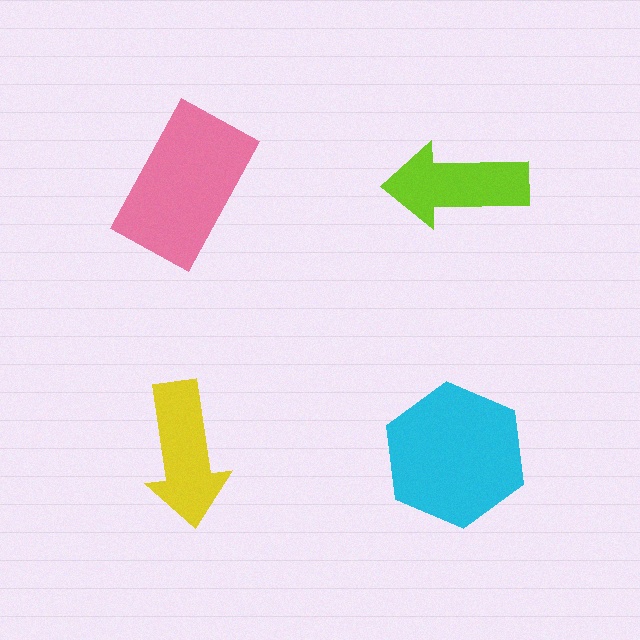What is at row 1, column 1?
A pink rectangle.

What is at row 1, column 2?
A lime arrow.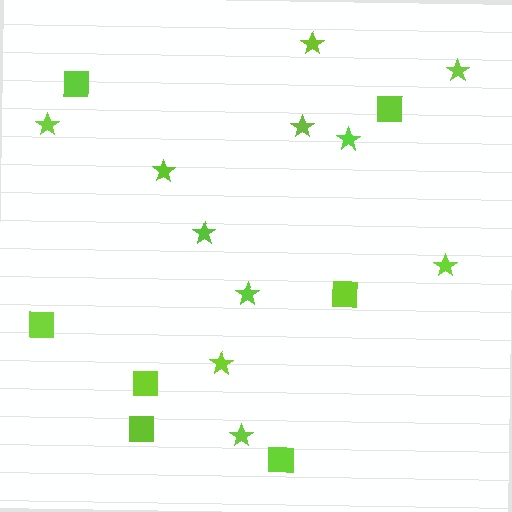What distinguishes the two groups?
There are 2 groups: one group of stars (11) and one group of squares (7).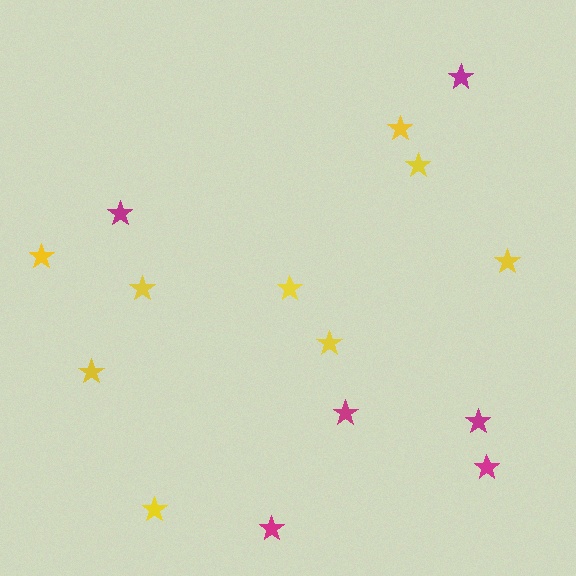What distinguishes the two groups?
There are 2 groups: one group of magenta stars (6) and one group of yellow stars (9).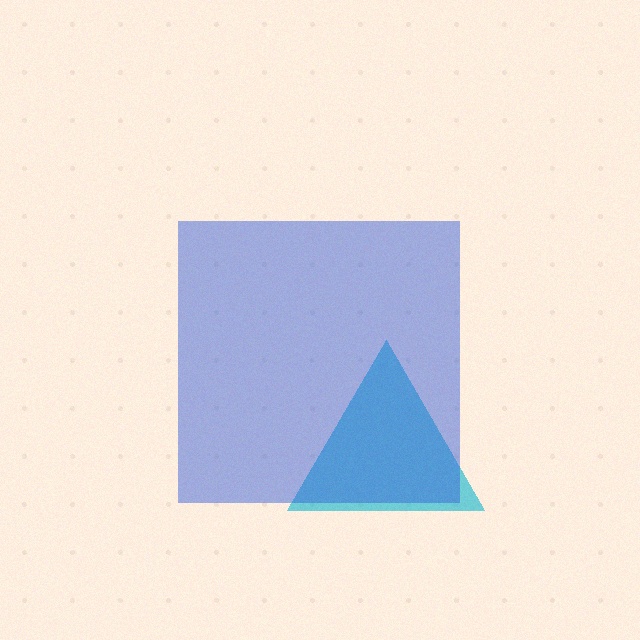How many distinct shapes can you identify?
There are 2 distinct shapes: a cyan triangle, a blue square.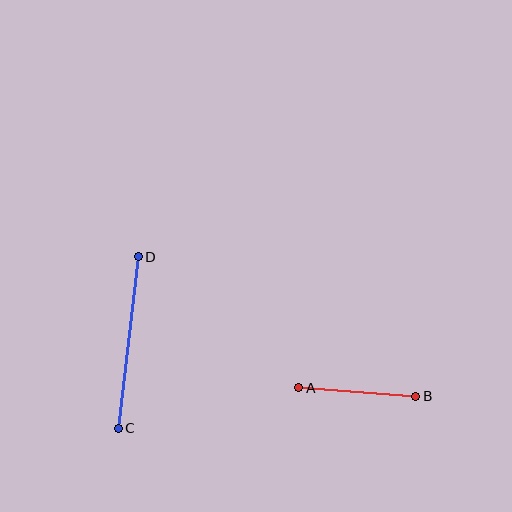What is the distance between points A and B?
The distance is approximately 117 pixels.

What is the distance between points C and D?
The distance is approximately 173 pixels.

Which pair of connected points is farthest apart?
Points C and D are farthest apart.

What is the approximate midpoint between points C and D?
The midpoint is at approximately (128, 343) pixels.